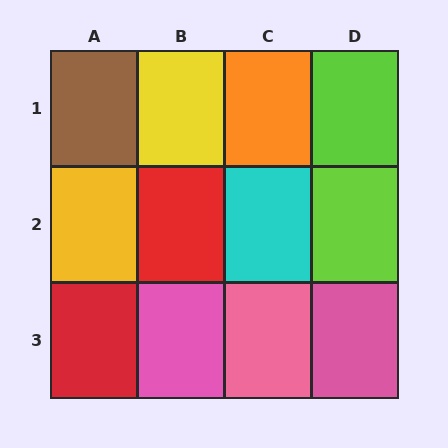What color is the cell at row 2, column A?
Yellow.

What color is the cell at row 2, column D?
Lime.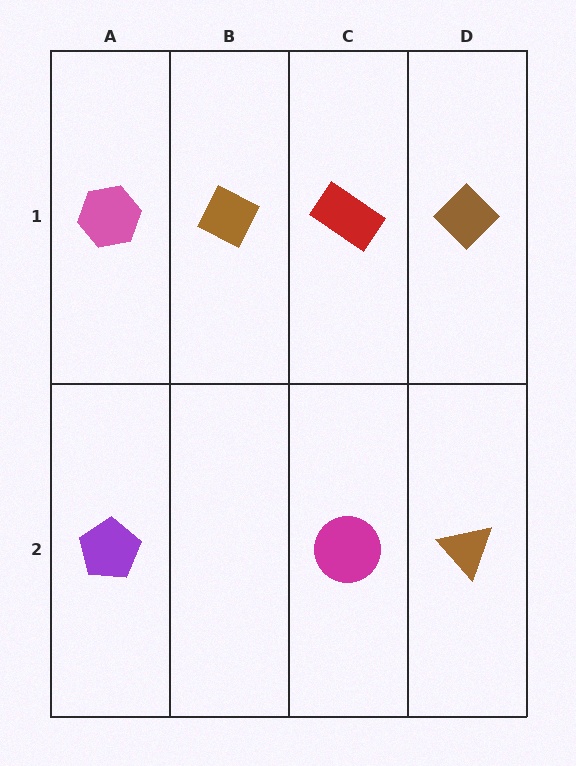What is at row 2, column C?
A magenta circle.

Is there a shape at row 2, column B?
No, that cell is empty.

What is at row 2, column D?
A brown triangle.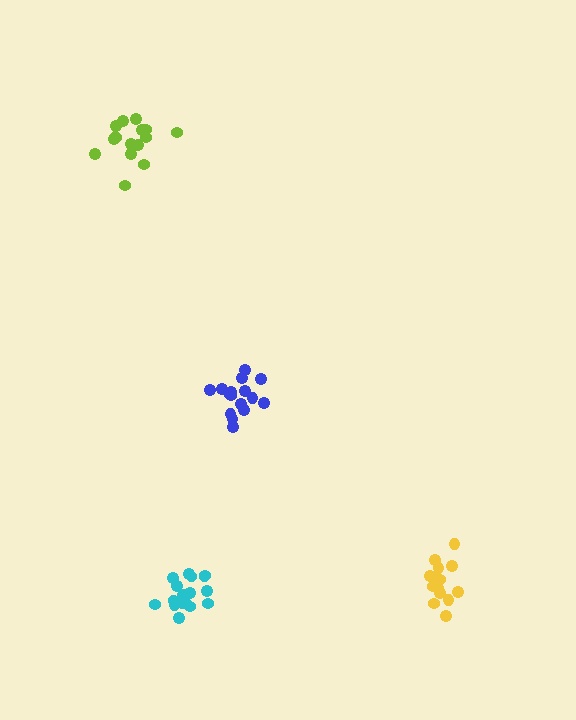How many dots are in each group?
Group 1: 17 dots, Group 2: 16 dots, Group 3: 14 dots, Group 4: 16 dots (63 total).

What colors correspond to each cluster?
The clusters are colored: cyan, lime, yellow, blue.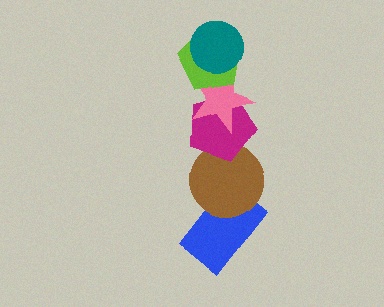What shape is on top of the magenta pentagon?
The pink star is on top of the magenta pentagon.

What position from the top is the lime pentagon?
The lime pentagon is 2nd from the top.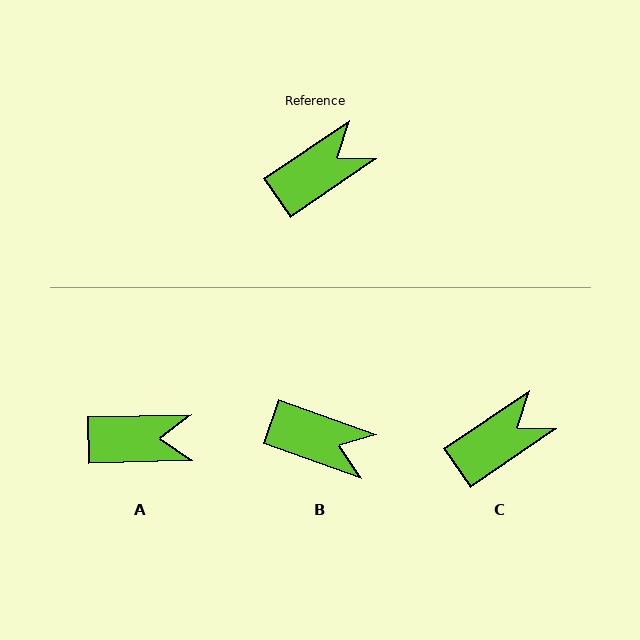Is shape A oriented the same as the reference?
No, it is off by about 33 degrees.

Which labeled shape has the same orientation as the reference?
C.